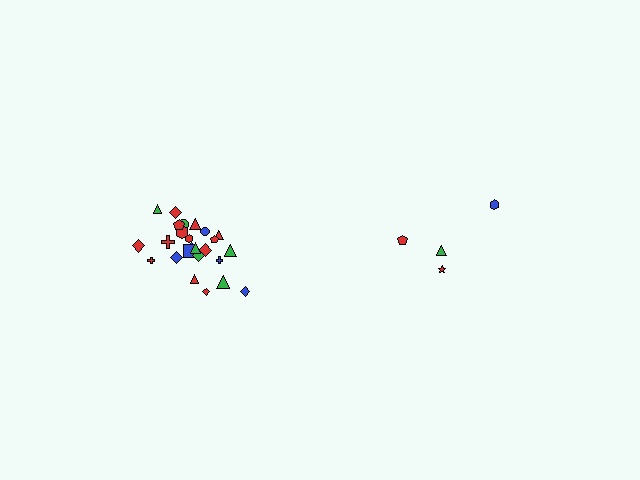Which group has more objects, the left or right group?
The left group.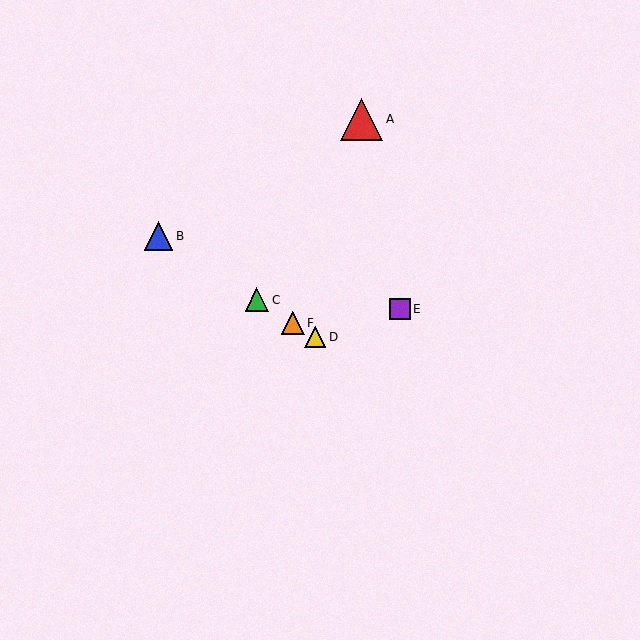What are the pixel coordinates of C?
Object C is at (257, 300).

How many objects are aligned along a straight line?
4 objects (B, C, D, F) are aligned along a straight line.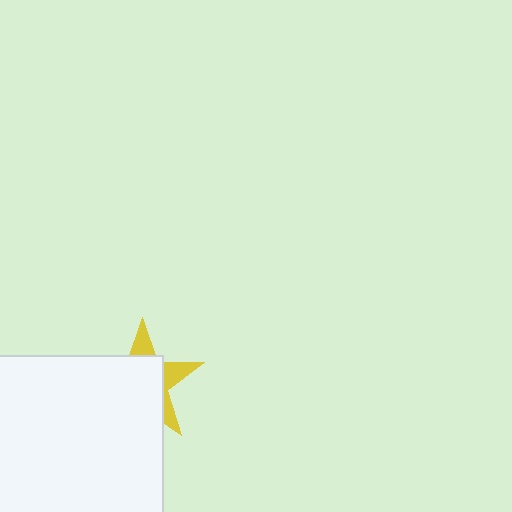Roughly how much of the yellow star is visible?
A small part of it is visible (roughly 31%).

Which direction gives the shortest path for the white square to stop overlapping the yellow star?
Moving toward the lower-left gives the shortest separation.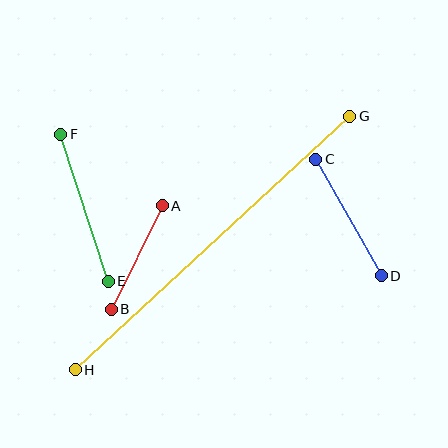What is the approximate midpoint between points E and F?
The midpoint is at approximately (85, 208) pixels.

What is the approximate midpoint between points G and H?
The midpoint is at approximately (212, 243) pixels.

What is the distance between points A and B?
The distance is approximately 115 pixels.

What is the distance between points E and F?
The distance is approximately 155 pixels.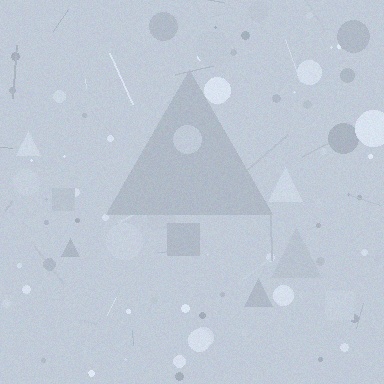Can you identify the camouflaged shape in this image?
The camouflaged shape is a triangle.